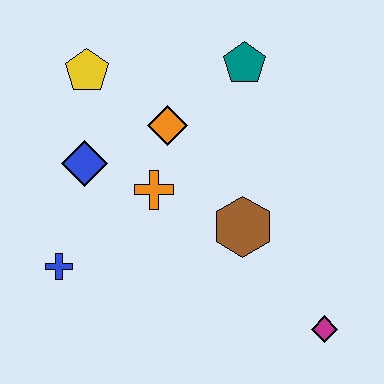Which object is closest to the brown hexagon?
The orange cross is closest to the brown hexagon.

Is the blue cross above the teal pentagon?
No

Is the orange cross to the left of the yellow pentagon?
No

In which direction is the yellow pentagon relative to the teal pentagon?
The yellow pentagon is to the left of the teal pentagon.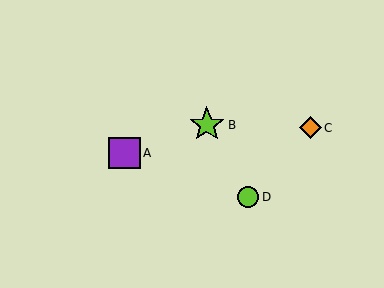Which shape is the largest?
The lime star (labeled B) is the largest.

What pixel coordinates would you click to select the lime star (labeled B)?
Click at (207, 125) to select the lime star B.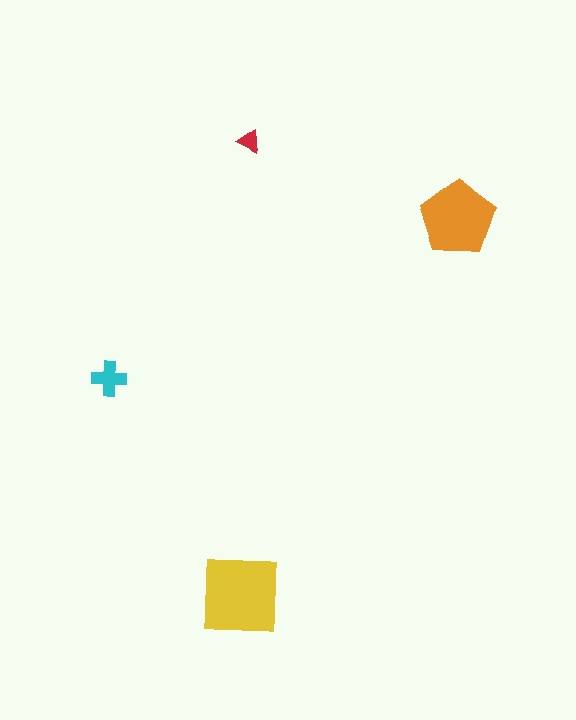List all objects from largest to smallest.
The yellow square, the orange pentagon, the cyan cross, the red triangle.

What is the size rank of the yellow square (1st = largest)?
1st.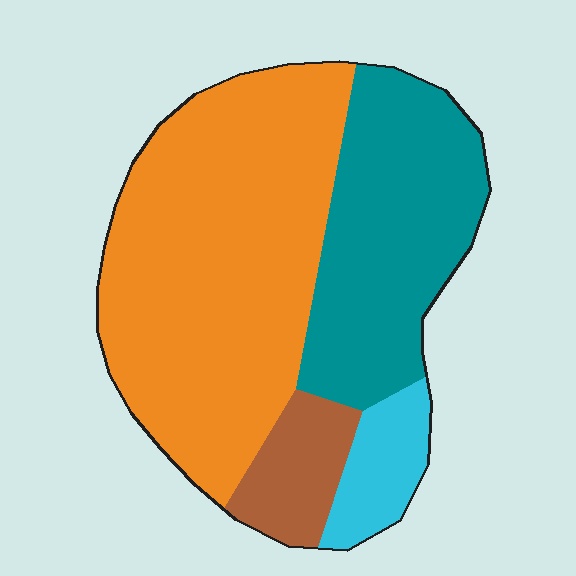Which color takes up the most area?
Orange, at roughly 55%.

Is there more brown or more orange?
Orange.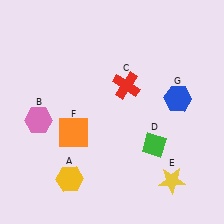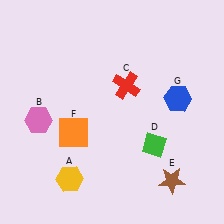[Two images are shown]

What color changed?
The star (E) changed from yellow in Image 1 to brown in Image 2.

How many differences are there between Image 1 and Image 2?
There is 1 difference between the two images.